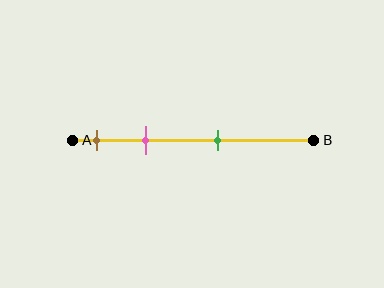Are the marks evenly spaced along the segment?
No, the marks are not evenly spaced.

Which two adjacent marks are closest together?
The brown and pink marks are the closest adjacent pair.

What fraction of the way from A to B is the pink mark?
The pink mark is approximately 30% (0.3) of the way from A to B.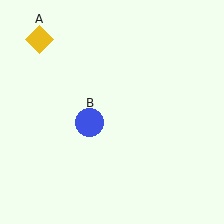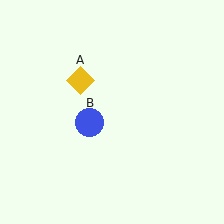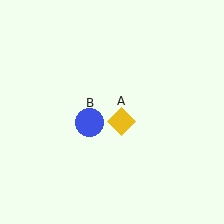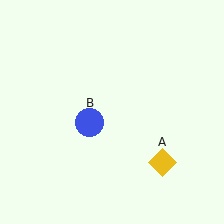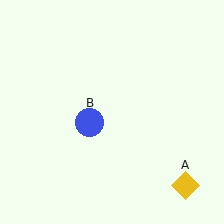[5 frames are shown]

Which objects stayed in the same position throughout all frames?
Blue circle (object B) remained stationary.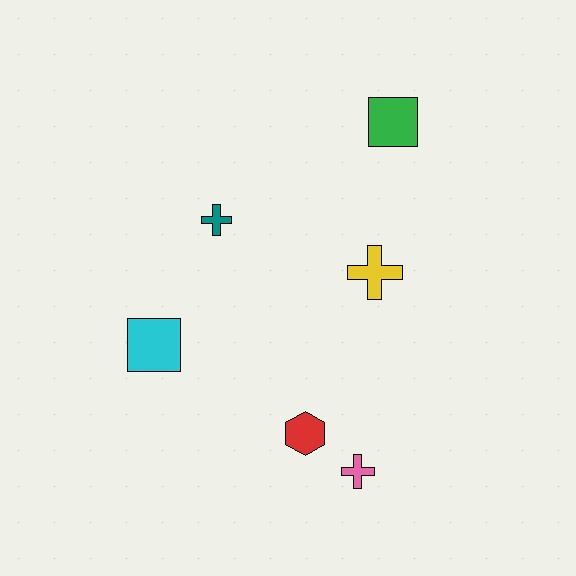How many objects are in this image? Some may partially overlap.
There are 6 objects.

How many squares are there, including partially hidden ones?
There are 2 squares.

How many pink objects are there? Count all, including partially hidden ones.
There is 1 pink object.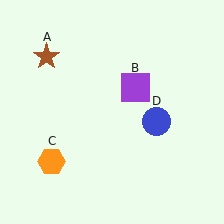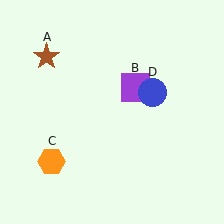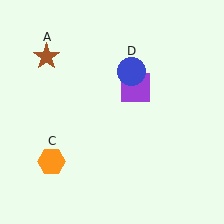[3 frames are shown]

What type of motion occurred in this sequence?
The blue circle (object D) rotated counterclockwise around the center of the scene.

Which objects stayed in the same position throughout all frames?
Brown star (object A) and purple square (object B) and orange hexagon (object C) remained stationary.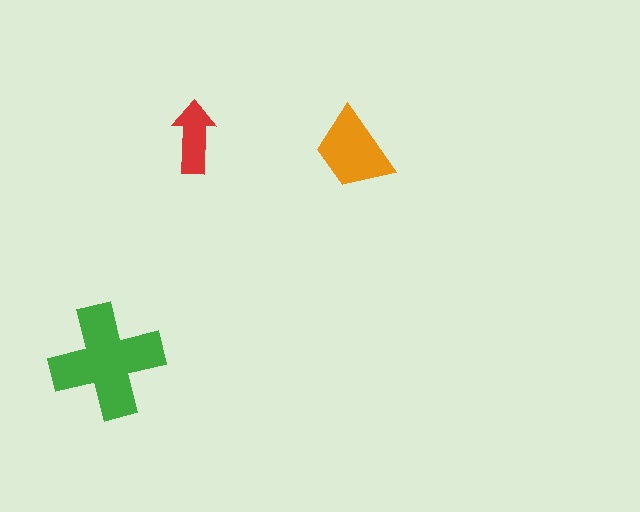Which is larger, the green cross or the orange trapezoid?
The green cross.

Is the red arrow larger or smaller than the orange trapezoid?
Smaller.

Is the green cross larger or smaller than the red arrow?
Larger.